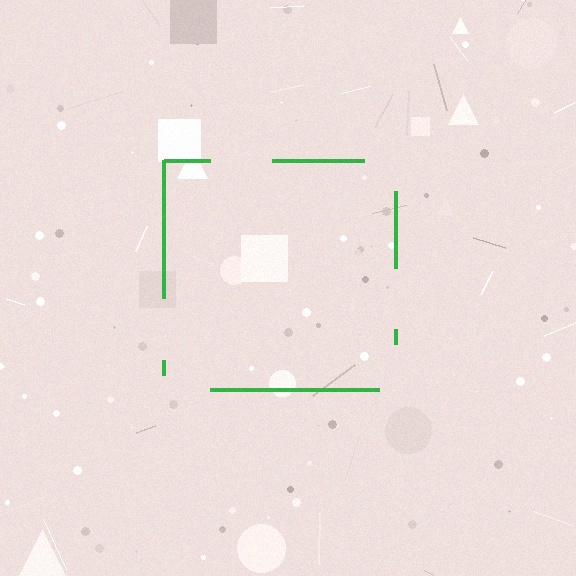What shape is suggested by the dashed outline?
The dashed outline suggests a square.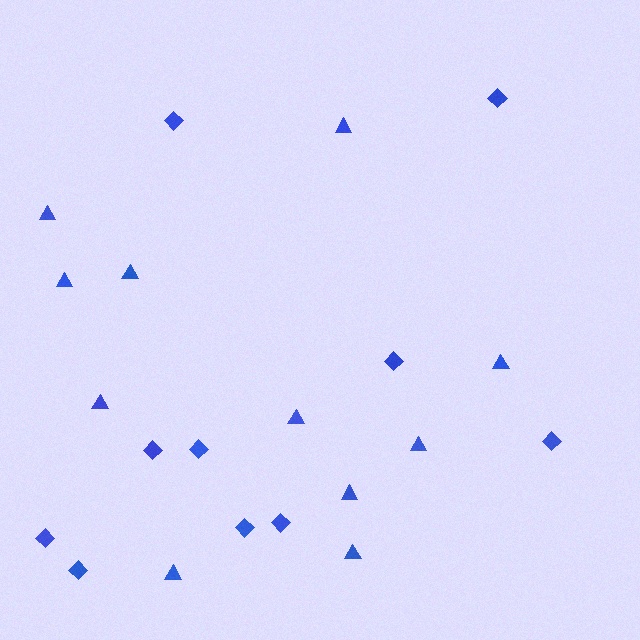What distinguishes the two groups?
There are 2 groups: one group of diamonds (10) and one group of triangles (11).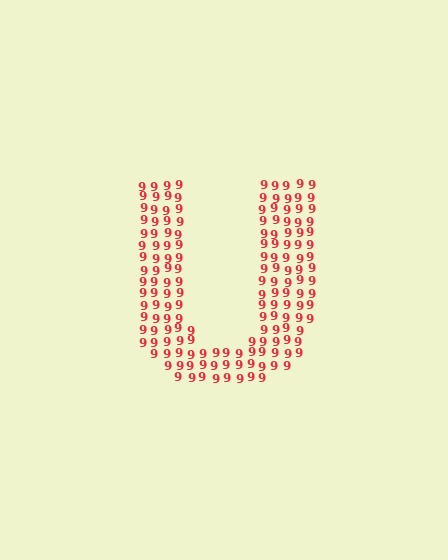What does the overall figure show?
The overall figure shows the letter U.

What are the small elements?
The small elements are digit 9's.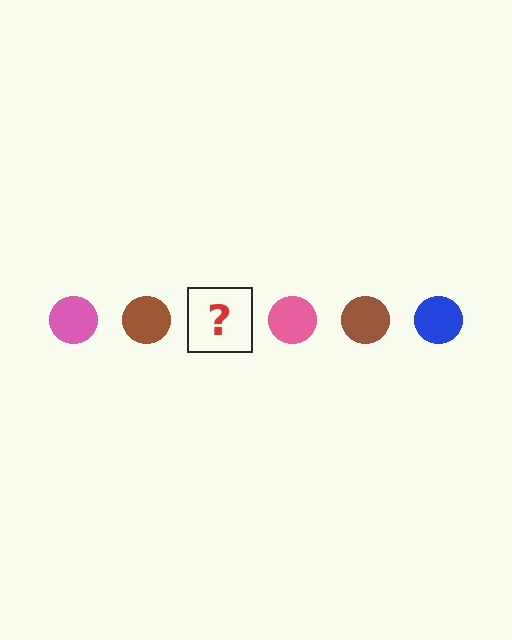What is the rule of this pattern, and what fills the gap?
The rule is that the pattern cycles through pink, brown, blue circles. The gap should be filled with a blue circle.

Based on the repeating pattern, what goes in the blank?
The blank should be a blue circle.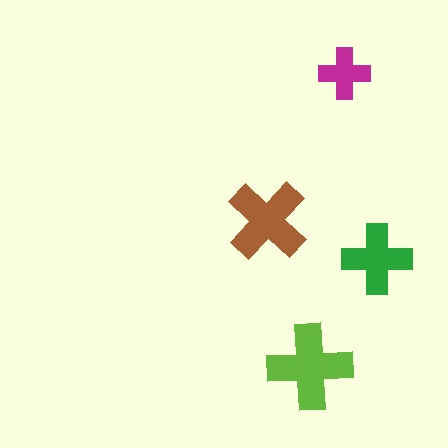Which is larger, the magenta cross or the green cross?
The green one.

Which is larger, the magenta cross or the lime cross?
The lime one.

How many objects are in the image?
There are 4 objects in the image.